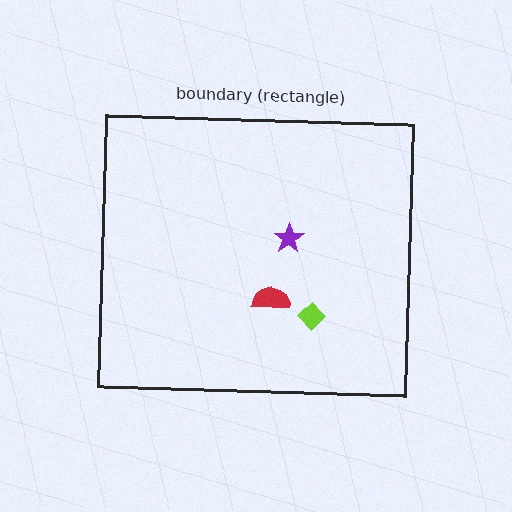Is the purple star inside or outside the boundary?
Inside.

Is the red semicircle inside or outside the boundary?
Inside.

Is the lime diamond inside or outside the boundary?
Inside.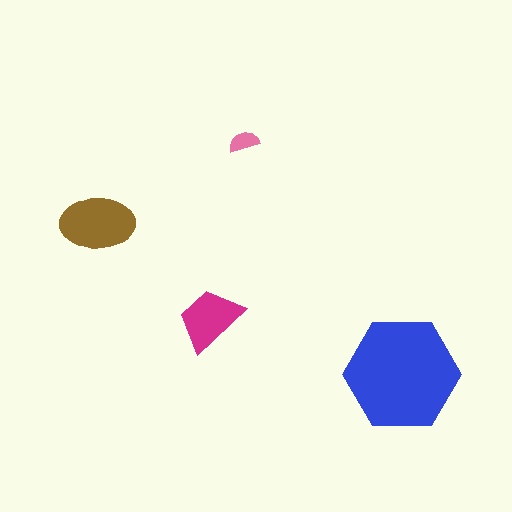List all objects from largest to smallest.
The blue hexagon, the brown ellipse, the magenta trapezoid, the pink semicircle.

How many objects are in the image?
There are 4 objects in the image.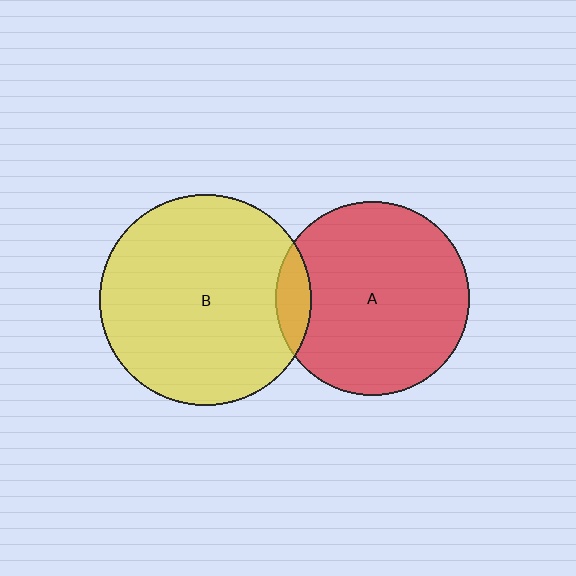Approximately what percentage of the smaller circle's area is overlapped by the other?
Approximately 10%.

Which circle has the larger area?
Circle B (yellow).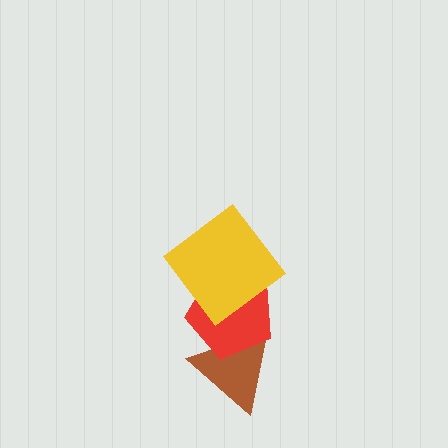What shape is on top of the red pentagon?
The yellow diamond is on top of the red pentagon.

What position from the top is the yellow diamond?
The yellow diamond is 1st from the top.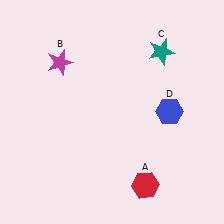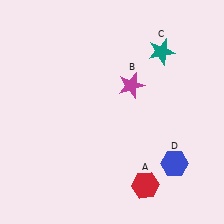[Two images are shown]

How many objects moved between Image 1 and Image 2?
2 objects moved between the two images.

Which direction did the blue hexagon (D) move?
The blue hexagon (D) moved down.